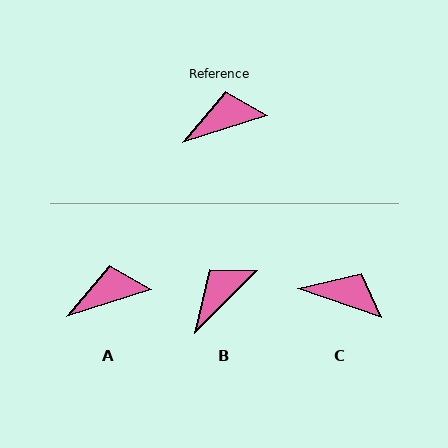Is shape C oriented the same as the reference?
No, it is off by about 37 degrees.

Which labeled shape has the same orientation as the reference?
A.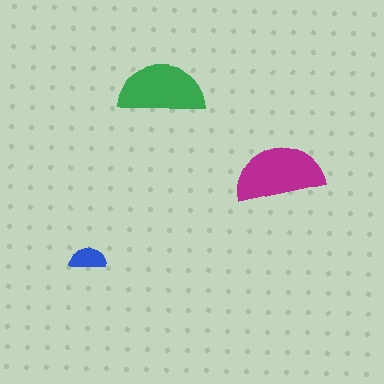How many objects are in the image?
There are 3 objects in the image.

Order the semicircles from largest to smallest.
the magenta one, the green one, the blue one.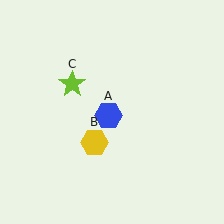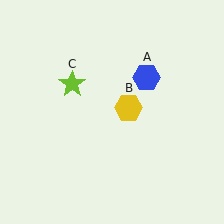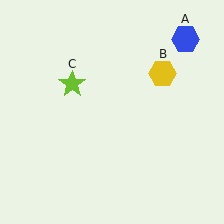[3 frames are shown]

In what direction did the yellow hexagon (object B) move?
The yellow hexagon (object B) moved up and to the right.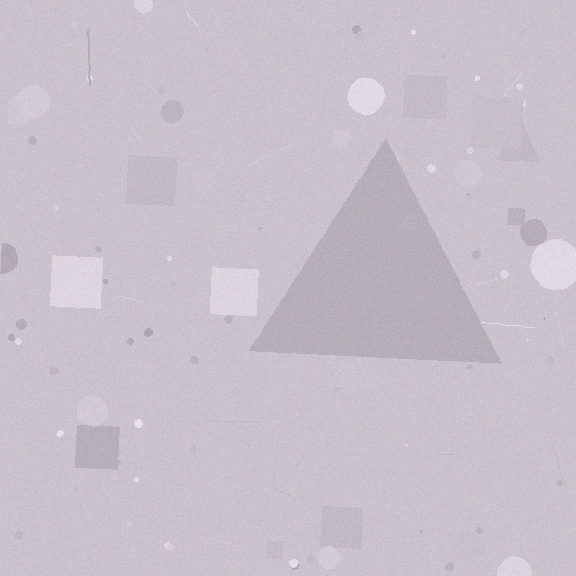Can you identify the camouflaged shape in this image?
The camouflaged shape is a triangle.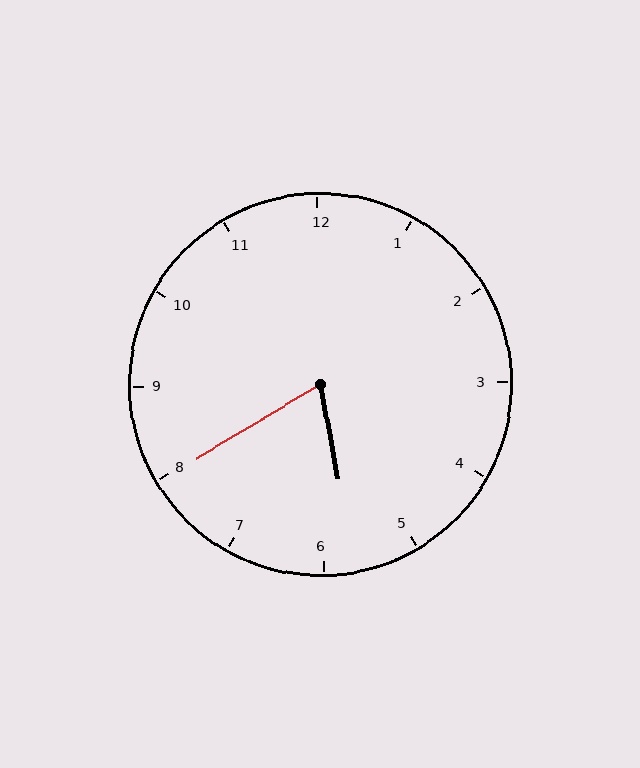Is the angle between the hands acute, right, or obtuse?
It is acute.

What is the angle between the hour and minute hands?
Approximately 70 degrees.